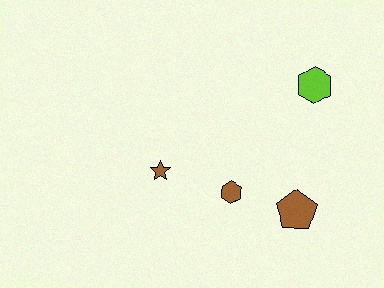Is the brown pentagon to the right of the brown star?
Yes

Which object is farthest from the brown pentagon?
The brown star is farthest from the brown pentagon.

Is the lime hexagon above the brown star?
Yes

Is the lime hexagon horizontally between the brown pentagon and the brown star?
No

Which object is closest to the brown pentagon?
The brown hexagon is closest to the brown pentagon.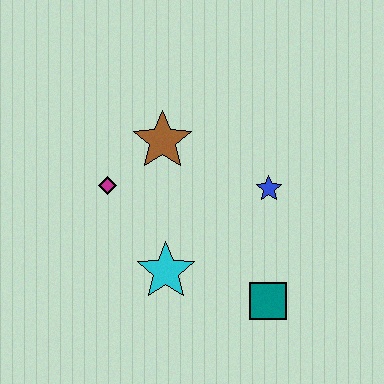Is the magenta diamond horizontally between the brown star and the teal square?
No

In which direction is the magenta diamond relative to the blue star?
The magenta diamond is to the left of the blue star.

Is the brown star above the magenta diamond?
Yes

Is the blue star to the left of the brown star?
No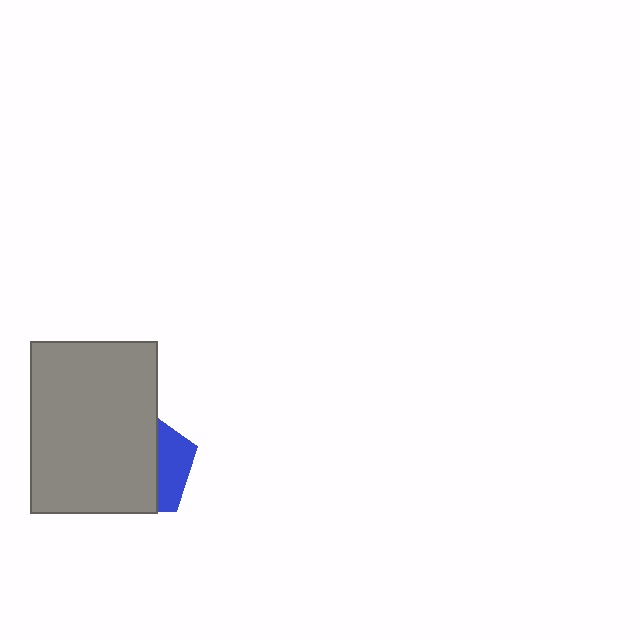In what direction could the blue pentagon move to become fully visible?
The blue pentagon could move right. That would shift it out from behind the gray rectangle entirely.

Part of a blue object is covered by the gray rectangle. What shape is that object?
It is a pentagon.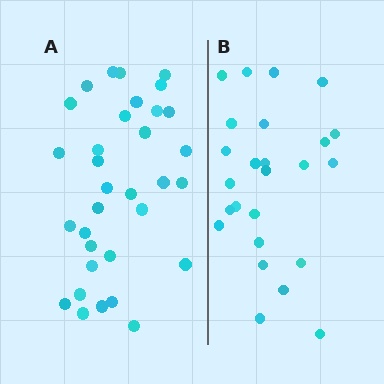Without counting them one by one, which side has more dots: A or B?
Region A (the left region) has more dots.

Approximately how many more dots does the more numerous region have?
Region A has roughly 8 or so more dots than region B.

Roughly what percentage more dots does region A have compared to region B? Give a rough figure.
About 30% more.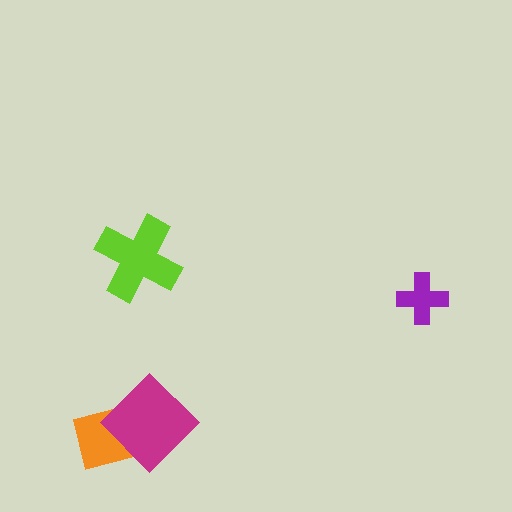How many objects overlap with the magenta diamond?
1 object overlaps with the magenta diamond.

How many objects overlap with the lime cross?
0 objects overlap with the lime cross.